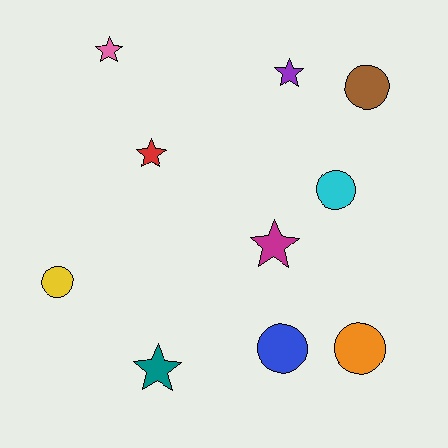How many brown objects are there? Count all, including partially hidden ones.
There is 1 brown object.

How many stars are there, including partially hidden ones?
There are 5 stars.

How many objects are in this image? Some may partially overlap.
There are 10 objects.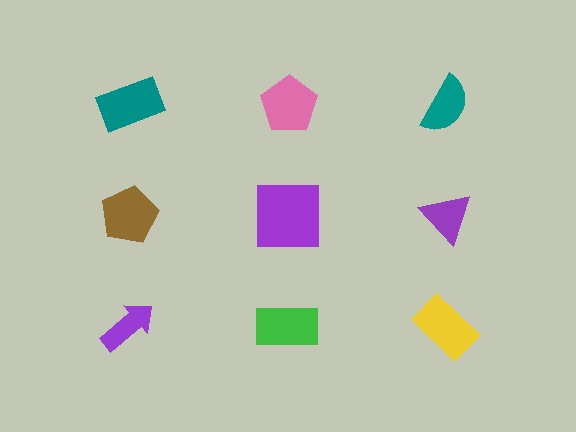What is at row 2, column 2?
A purple square.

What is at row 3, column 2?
A green rectangle.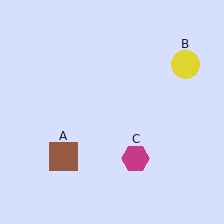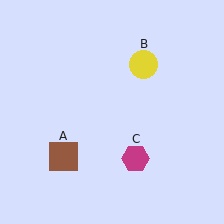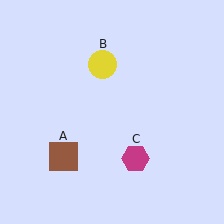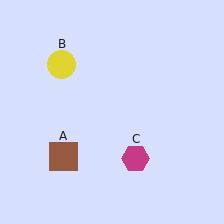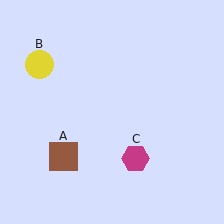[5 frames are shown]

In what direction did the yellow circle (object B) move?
The yellow circle (object B) moved left.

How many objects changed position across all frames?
1 object changed position: yellow circle (object B).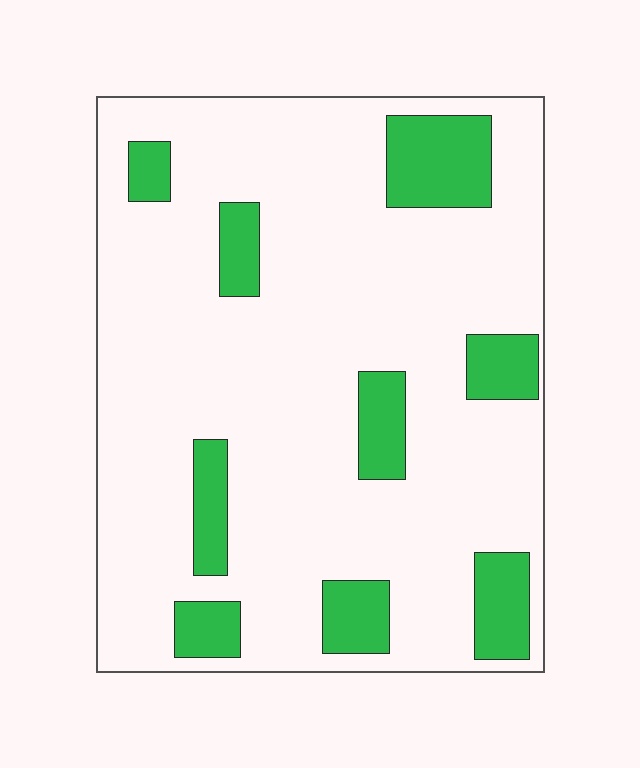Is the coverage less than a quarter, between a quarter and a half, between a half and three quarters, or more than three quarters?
Less than a quarter.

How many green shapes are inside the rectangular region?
9.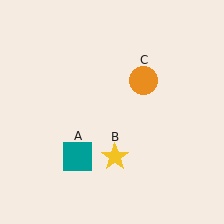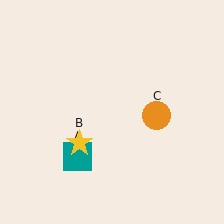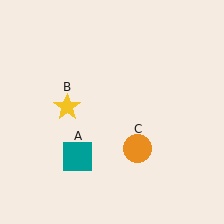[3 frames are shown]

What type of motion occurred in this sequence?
The yellow star (object B), orange circle (object C) rotated clockwise around the center of the scene.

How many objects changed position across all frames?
2 objects changed position: yellow star (object B), orange circle (object C).